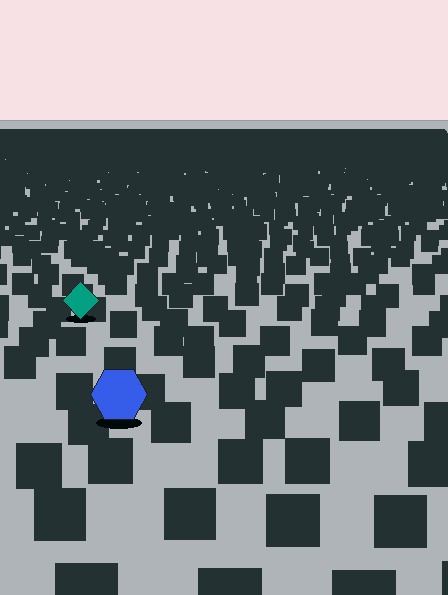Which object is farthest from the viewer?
The teal diamond is farthest from the viewer. It appears smaller and the ground texture around it is denser.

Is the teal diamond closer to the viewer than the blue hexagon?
No. The blue hexagon is closer — you can tell from the texture gradient: the ground texture is coarser near it.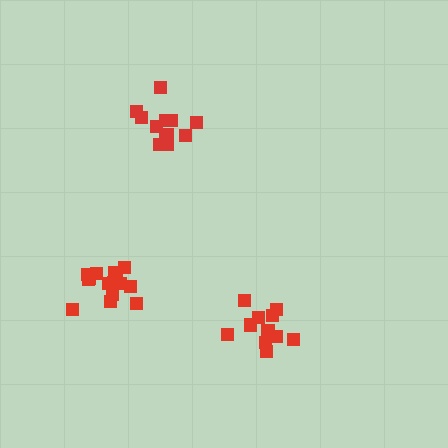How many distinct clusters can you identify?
There are 3 distinct clusters.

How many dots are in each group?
Group 1: 14 dots, Group 2: 13 dots, Group 3: 16 dots (43 total).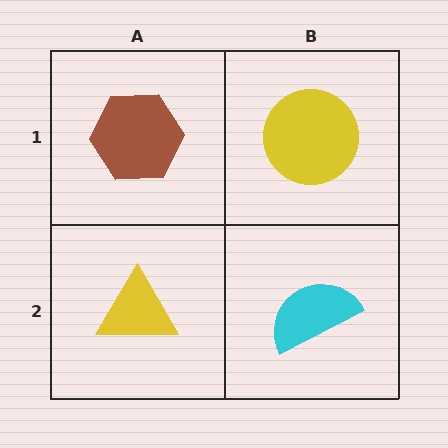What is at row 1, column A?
A brown hexagon.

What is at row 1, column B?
A yellow circle.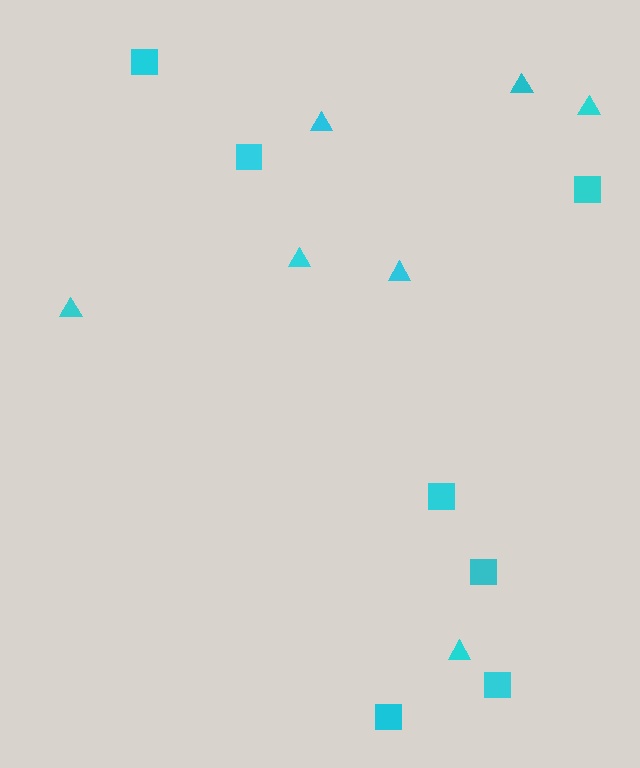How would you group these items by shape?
There are 2 groups: one group of triangles (7) and one group of squares (7).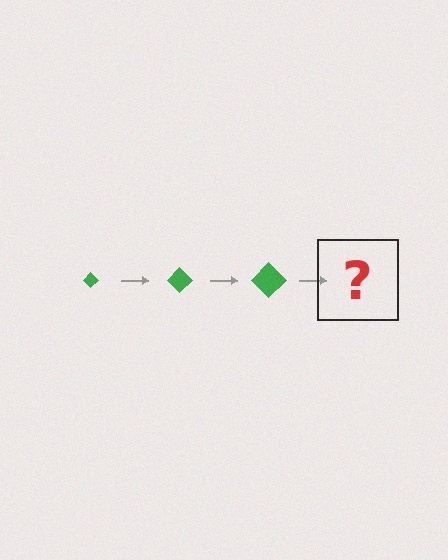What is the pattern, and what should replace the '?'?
The pattern is that the diamond gets progressively larger each step. The '?' should be a green diamond, larger than the previous one.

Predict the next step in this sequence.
The next step is a green diamond, larger than the previous one.